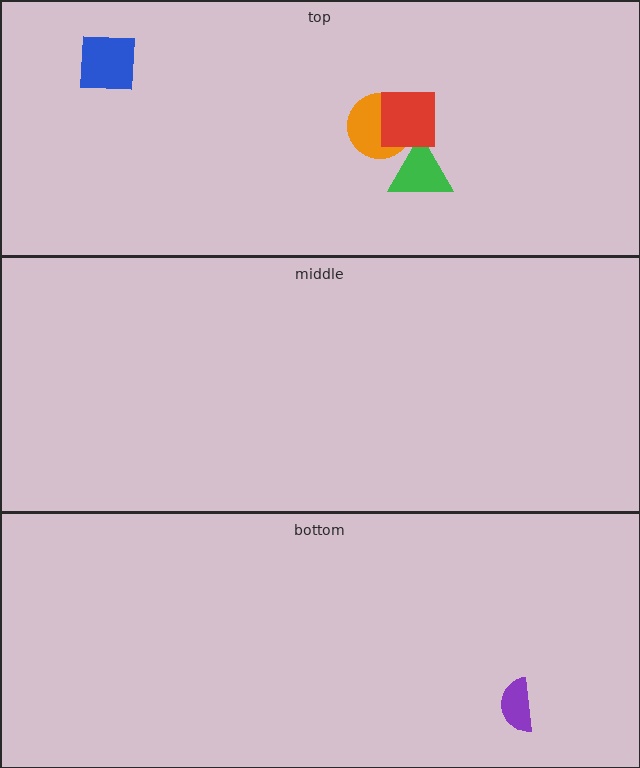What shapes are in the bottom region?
The purple semicircle.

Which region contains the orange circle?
The top region.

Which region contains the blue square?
The top region.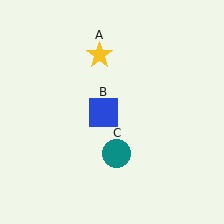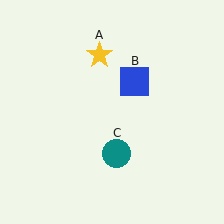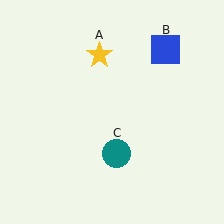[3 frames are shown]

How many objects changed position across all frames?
1 object changed position: blue square (object B).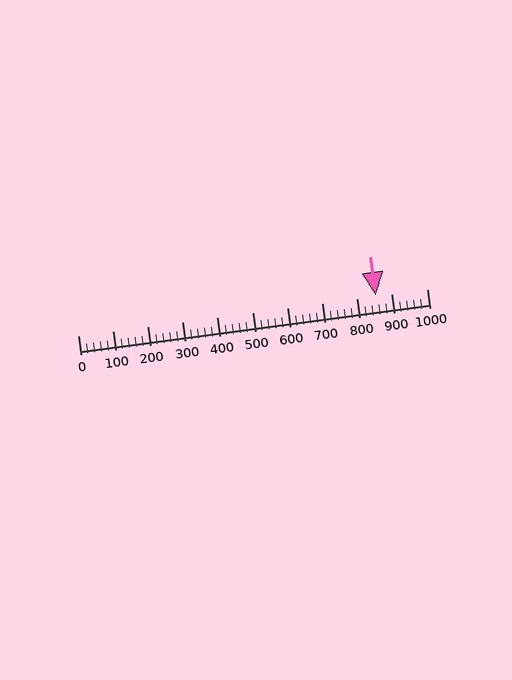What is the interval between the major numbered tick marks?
The major tick marks are spaced 100 units apart.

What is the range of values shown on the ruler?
The ruler shows values from 0 to 1000.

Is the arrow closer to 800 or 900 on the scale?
The arrow is closer to 900.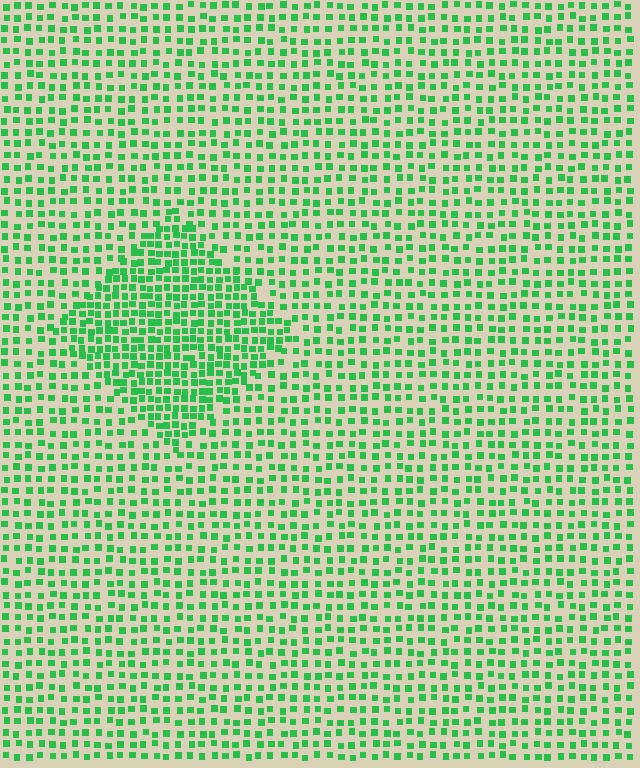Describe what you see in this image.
The image contains small green elements arranged at two different densities. A diamond-shaped region is visible where the elements are more densely packed than the surrounding area.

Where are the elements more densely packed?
The elements are more densely packed inside the diamond boundary.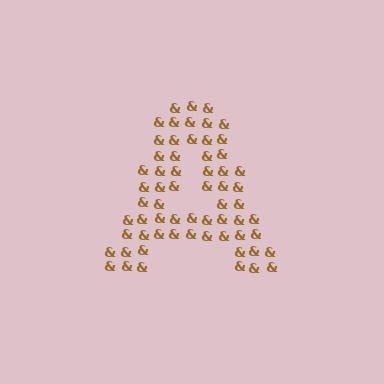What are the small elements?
The small elements are ampersands.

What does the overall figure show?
The overall figure shows the letter A.